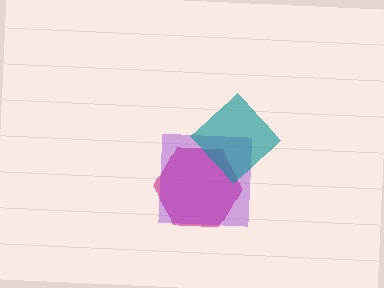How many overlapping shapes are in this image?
There are 3 overlapping shapes in the image.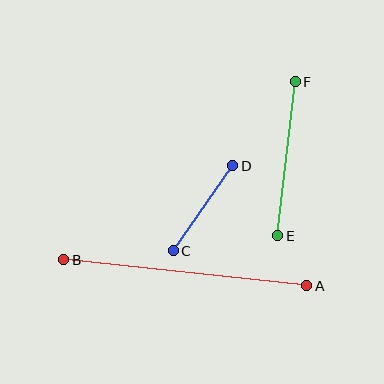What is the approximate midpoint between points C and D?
The midpoint is at approximately (203, 208) pixels.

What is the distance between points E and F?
The distance is approximately 155 pixels.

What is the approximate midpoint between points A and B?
The midpoint is at approximately (185, 273) pixels.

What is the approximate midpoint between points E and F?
The midpoint is at approximately (287, 159) pixels.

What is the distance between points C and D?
The distance is approximately 104 pixels.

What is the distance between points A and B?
The distance is approximately 244 pixels.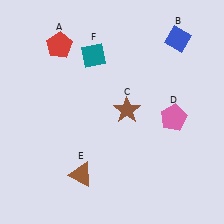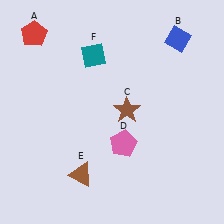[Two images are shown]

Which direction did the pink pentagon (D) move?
The pink pentagon (D) moved left.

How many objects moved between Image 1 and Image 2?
2 objects moved between the two images.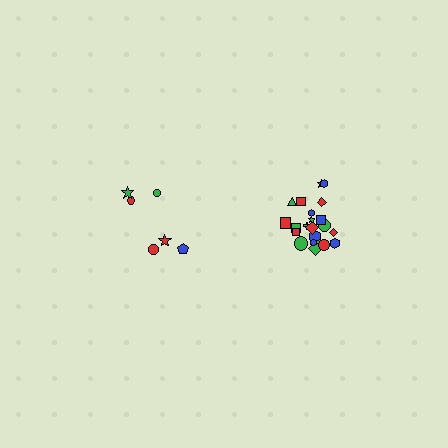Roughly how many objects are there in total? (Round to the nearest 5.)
Roughly 30 objects in total.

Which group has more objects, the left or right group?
The right group.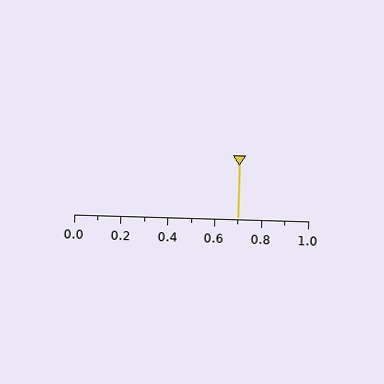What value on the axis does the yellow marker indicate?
The marker indicates approximately 0.7.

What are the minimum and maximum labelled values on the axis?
The axis runs from 0.0 to 1.0.